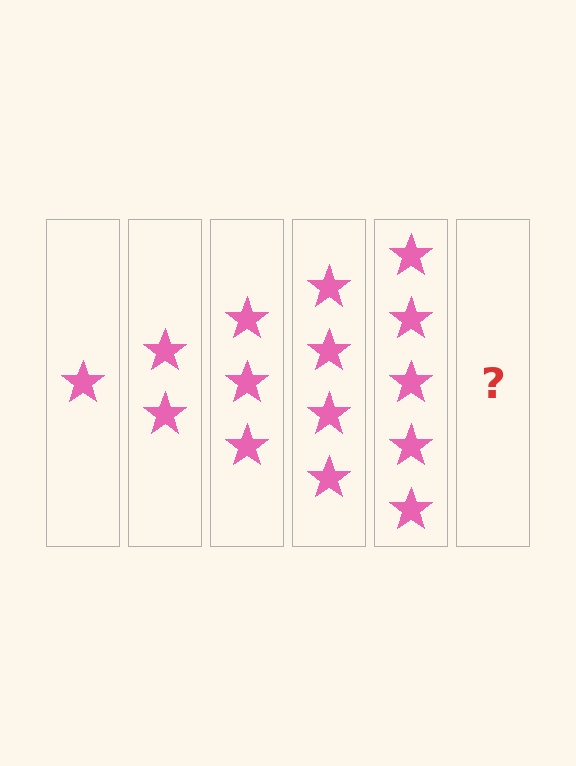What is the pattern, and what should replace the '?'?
The pattern is that each step adds one more star. The '?' should be 6 stars.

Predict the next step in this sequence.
The next step is 6 stars.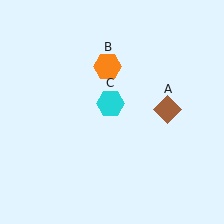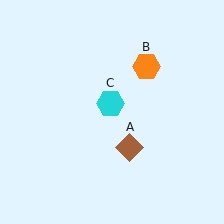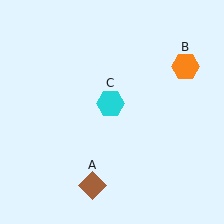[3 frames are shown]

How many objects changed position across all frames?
2 objects changed position: brown diamond (object A), orange hexagon (object B).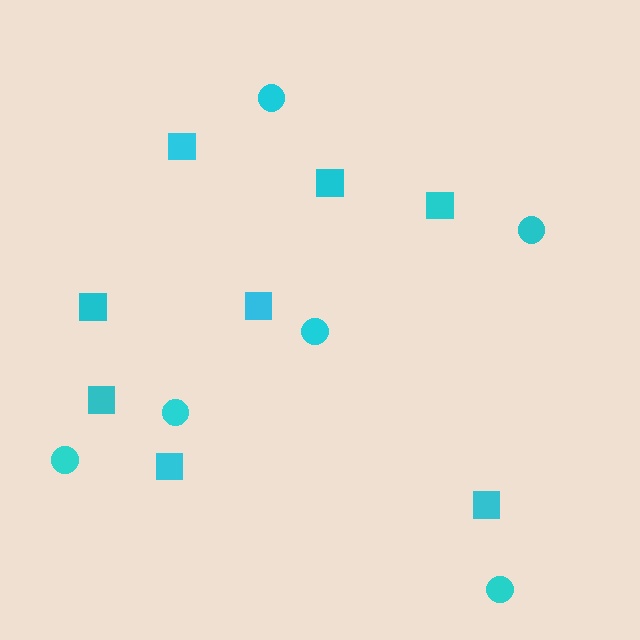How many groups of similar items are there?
There are 2 groups: one group of squares (8) and one group of circles (6).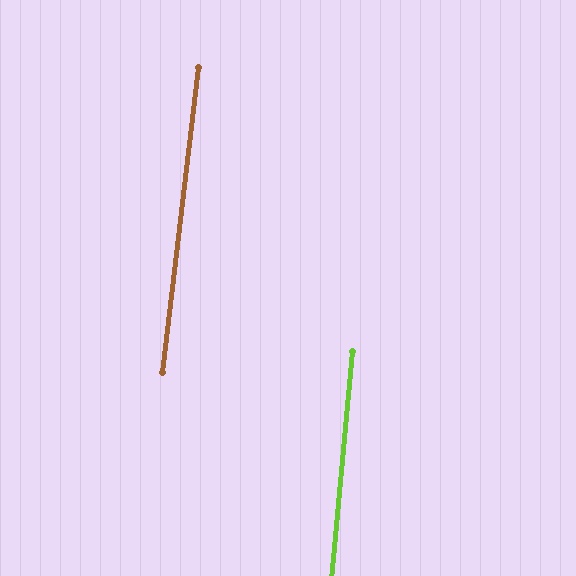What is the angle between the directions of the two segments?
Approximately 1 degree.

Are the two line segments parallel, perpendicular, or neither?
Parallel — their directions differ by only 1.4°.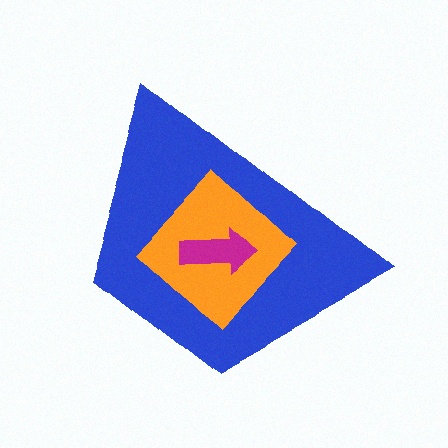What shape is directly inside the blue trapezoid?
The orange diamond.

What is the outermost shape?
The blue trapezoid.